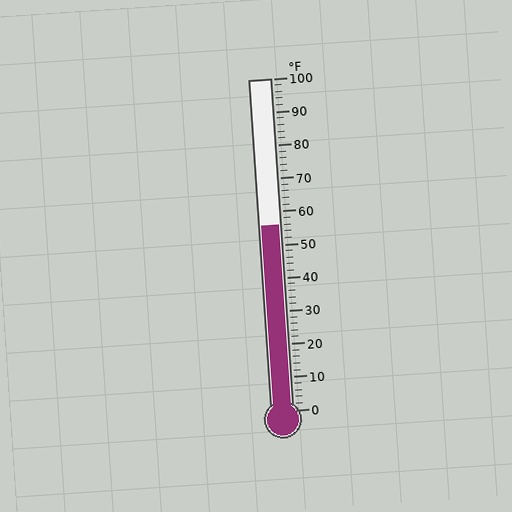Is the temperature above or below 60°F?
The temperature is below 60°F.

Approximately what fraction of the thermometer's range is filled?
The thermometer is filled to approximately 55% of its range.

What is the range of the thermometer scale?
The thermometer scale ranges from 0°F to 100°F.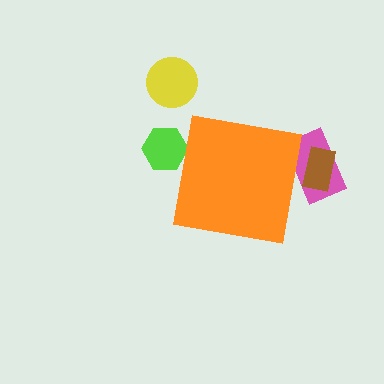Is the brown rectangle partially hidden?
Yes, the brown rectangle is partially hidden behind the orange square.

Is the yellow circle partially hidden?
No, the yellow circle is fully visible.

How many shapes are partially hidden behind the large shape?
3 shapes are partially hidden.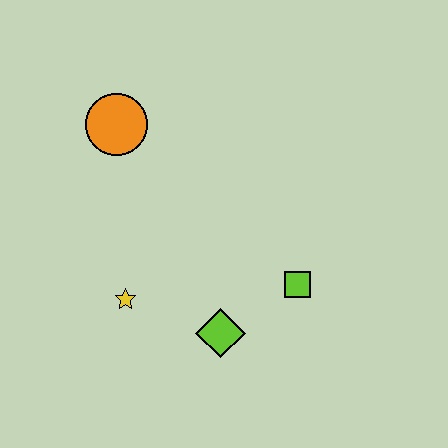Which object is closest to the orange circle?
The yellow star is closest to the orange circle.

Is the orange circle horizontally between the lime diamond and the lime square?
No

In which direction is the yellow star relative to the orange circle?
The yellow star is below the orange circle.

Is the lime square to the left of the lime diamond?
No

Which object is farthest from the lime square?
The orange circle is farthest from the lime square.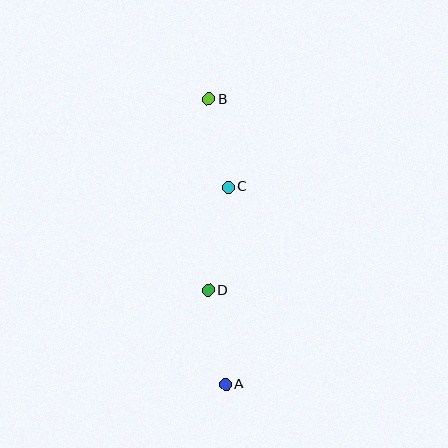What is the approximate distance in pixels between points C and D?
The distance between C and D is approximately 105 pixels.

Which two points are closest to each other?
Points B and C are closest to each other.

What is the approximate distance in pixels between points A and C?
The distance between A and C is approximately 197 pixels.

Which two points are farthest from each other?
Points A and B are farthest from each other.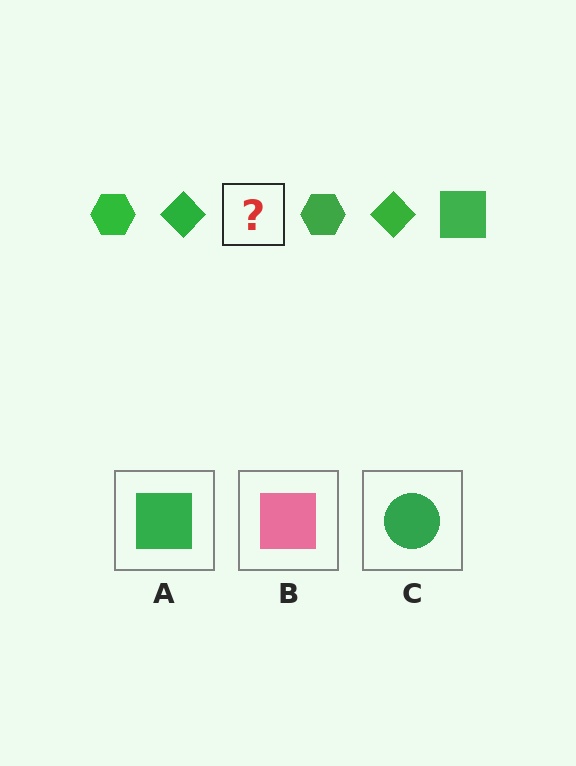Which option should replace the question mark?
Option A.